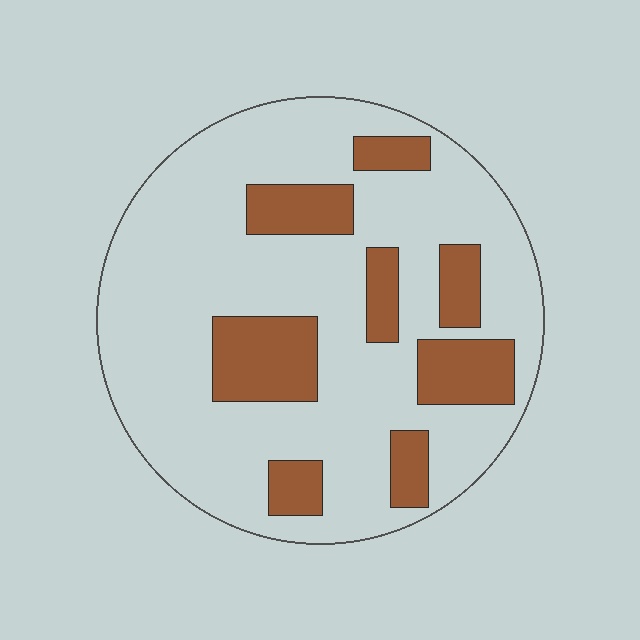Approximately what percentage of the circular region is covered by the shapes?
Approximately 25%.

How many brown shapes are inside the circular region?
8.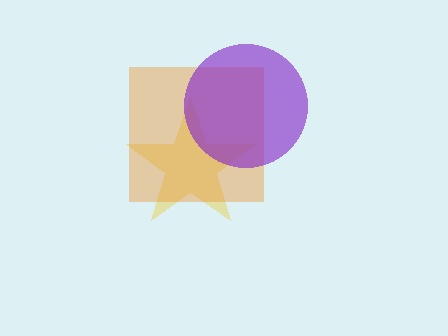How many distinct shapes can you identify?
There are 3 distinct shapes: a yellow star, an orange square, a purple circle.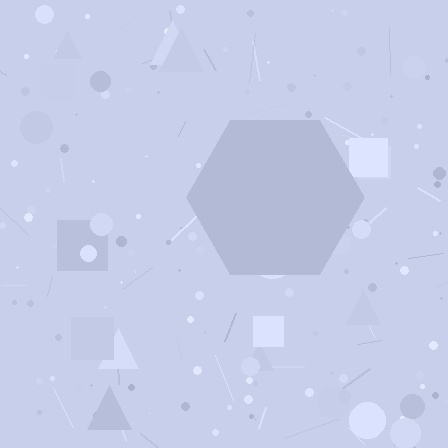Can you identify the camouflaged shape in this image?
The camouflaged shape is a hexagon.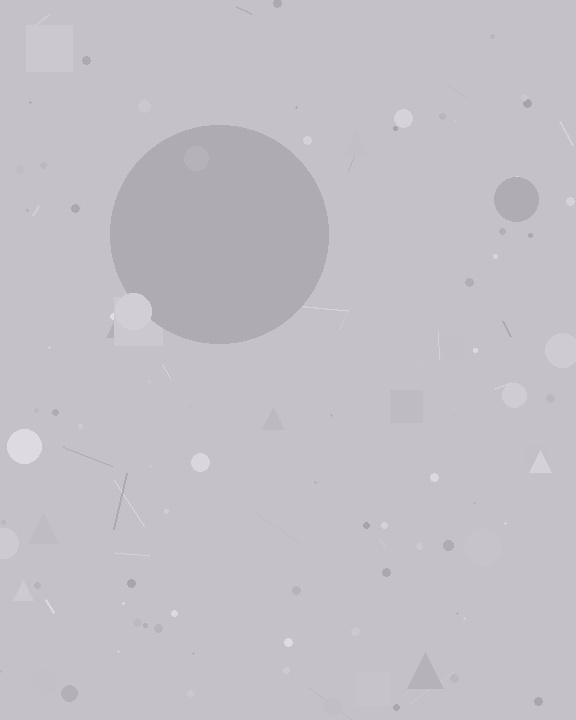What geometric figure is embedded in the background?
A circle is embedded in the background.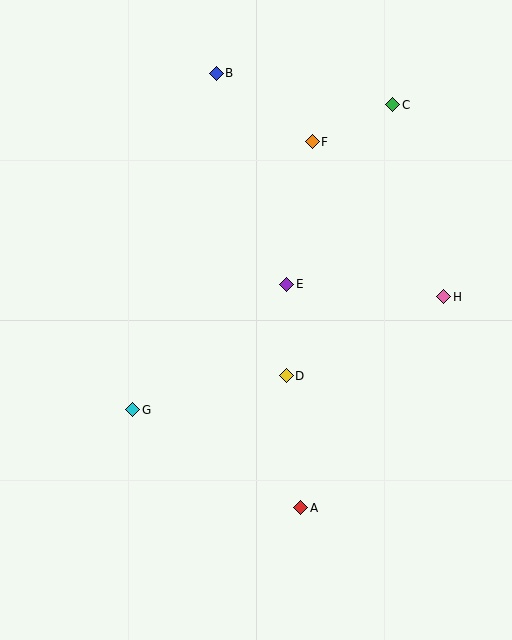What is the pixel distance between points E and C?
The distance between E and C is 208 pixels.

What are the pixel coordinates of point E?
Point E is at (287, 284).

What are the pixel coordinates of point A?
Point A is at (301, 508).